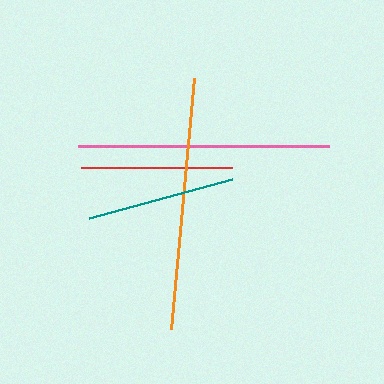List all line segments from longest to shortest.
From longest to shortest: orange, pink, red, teal.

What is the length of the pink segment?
The pink segment is approximately 250 pixels long.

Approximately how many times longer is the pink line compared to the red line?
The pink line is approximately 1.7 times the length of the red line.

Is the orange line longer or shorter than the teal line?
The orange line is longer than the teal line.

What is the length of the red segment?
The red segment is approximately 151 pixels long.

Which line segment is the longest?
The orange line is the longest at approximately 252 pixels.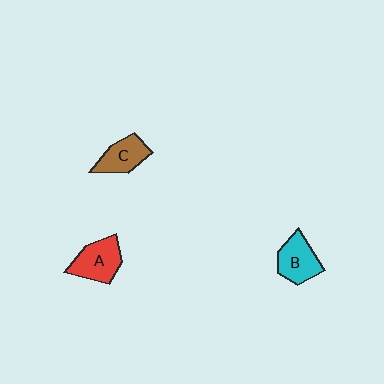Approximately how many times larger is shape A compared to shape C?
Approximately 1.2 times.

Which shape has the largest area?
Shape A (red).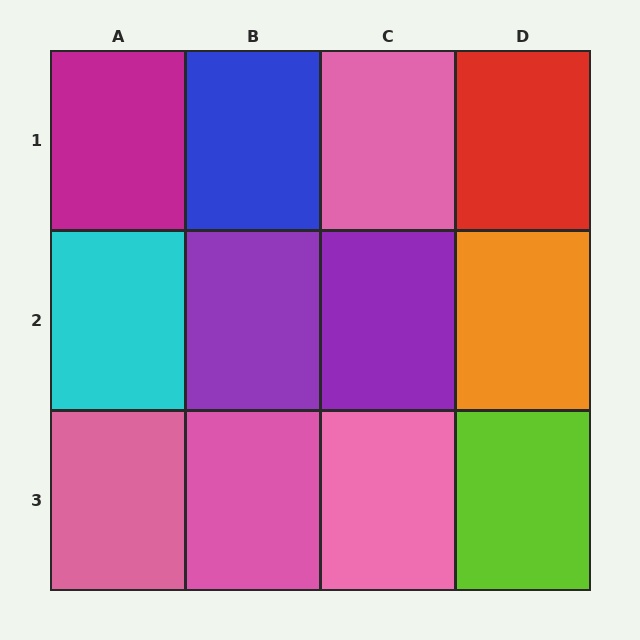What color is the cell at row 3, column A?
Pink.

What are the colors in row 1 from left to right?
Magenta, blue, pink, red.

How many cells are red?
1 cell is red.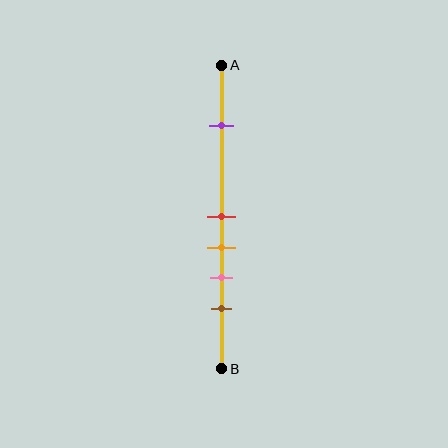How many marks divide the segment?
There are 5 marks dividing the segment.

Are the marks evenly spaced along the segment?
No, the marks are not evenly spaced.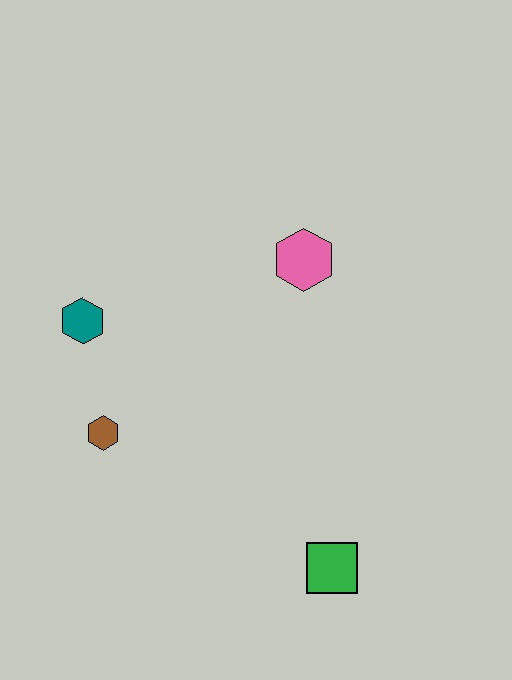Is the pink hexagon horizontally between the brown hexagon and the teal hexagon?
No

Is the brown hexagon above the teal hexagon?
No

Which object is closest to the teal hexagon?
The brown hexagon is closest to the teal hexagon.